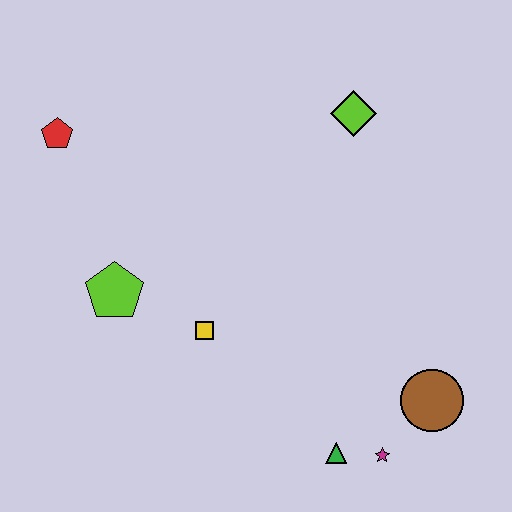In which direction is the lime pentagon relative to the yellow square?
The lime pentagon is to the left of the yellow square.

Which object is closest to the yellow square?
The lime pentagon is closest to the yellow square.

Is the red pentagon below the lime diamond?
Yes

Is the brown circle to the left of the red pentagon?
No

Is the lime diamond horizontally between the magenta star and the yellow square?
Yes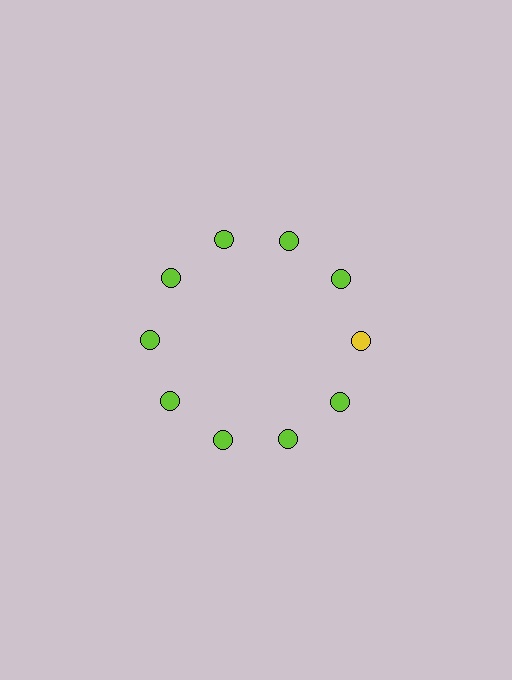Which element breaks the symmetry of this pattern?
The yellow circle at roughly the 3 o'clock position breaks the symmetry. All other shapes are lime circles.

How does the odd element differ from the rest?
It has a different color: yellow instead of lime.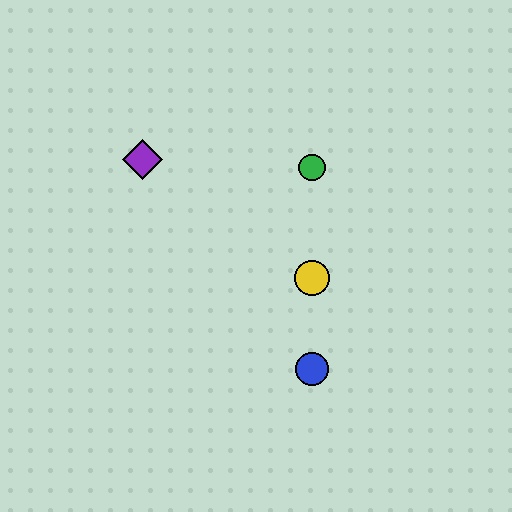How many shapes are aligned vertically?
4 shapes (the red circle, the blue circle, the green circle, the yellow circle) are aligned vertically.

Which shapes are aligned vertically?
The red circle, the blue circle, the green circle, the yellow circle are aligned vertically.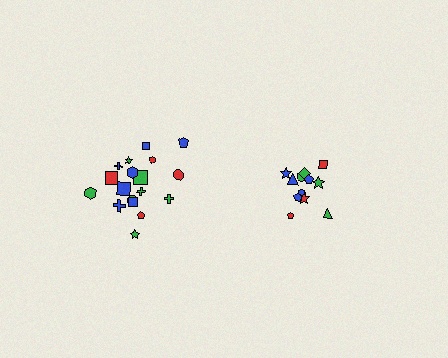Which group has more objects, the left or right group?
The left group.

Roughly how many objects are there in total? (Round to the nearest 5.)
Roughly 30 objects in total.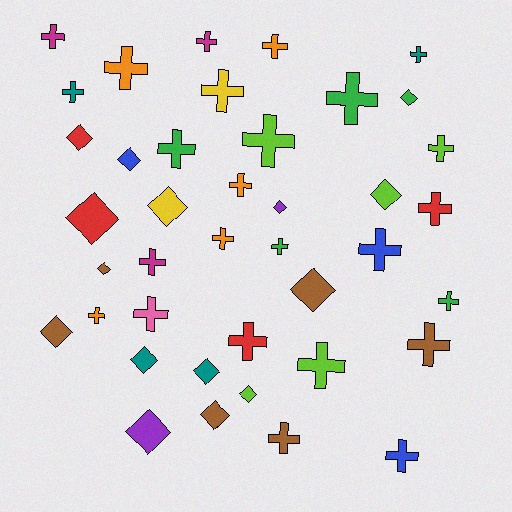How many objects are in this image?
There are 40 objects.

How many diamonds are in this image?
There are 15 diamonds.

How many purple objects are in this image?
There are 2 purple objects.